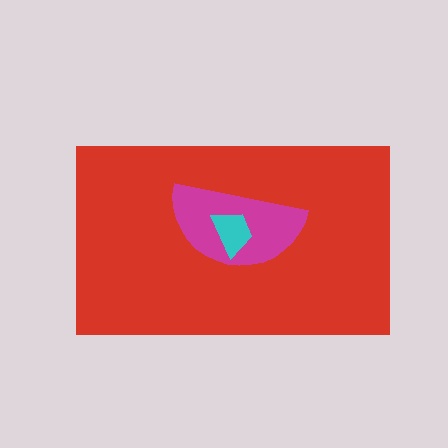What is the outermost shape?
The red rectangle.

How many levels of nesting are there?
3.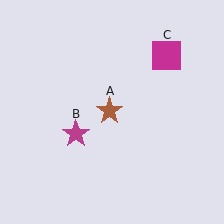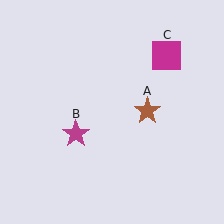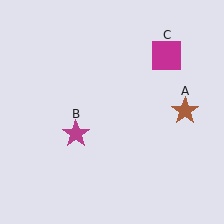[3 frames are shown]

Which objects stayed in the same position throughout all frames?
Magenta star (object B) and magenta square (object C) remained stationary.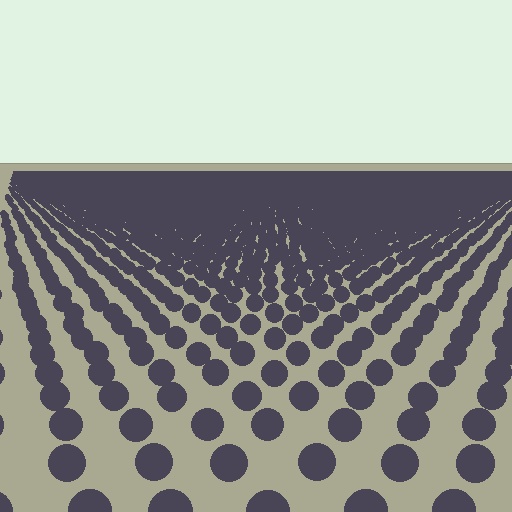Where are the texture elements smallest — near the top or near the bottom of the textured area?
Near the top.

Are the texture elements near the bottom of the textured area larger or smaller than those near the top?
Larger. Near the bottom, elements are closer to the viewer and appear at a bigger on-screen size.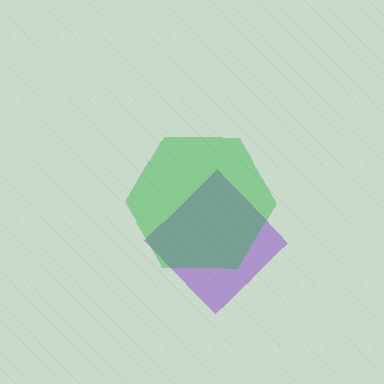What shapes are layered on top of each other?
The layered shapes are: a purple diamond, a green hexagon.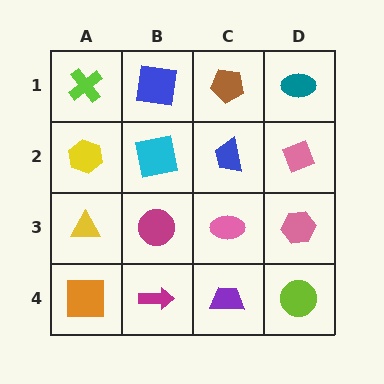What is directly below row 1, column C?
A blue trapezoid.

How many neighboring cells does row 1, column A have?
2.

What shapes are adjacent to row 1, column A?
A yellow hexagon (row 2, column A), a blue square (row 1, column B).